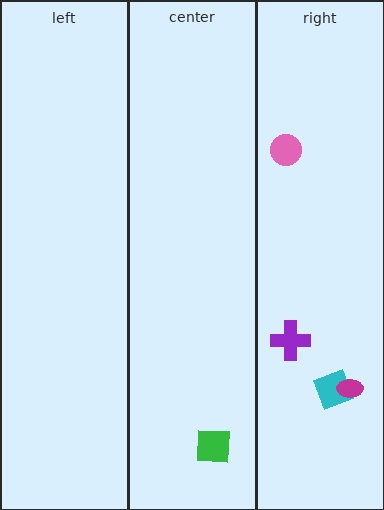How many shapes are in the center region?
1.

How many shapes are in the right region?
4.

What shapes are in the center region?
The green square.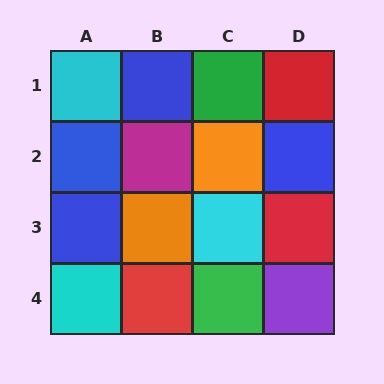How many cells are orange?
2 cells are orange.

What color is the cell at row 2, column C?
Orange.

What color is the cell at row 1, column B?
Blue.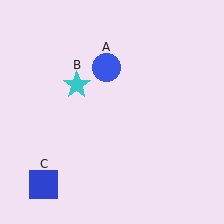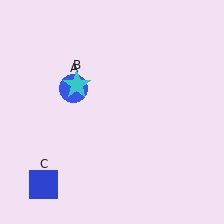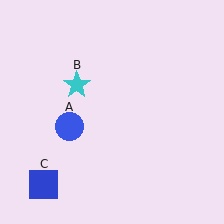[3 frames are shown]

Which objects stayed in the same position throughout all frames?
Cyan star (object B) and blue square (object C) remained stationary.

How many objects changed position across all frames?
1 object changed position: blue circle (object A).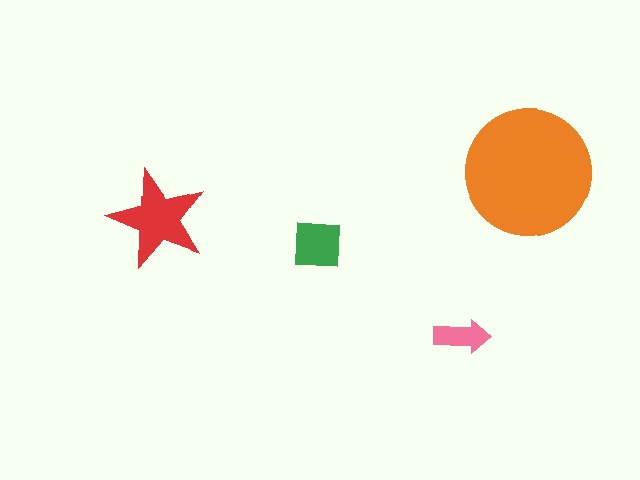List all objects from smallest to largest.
The pink arrow, the green square, the red star, the orange circle.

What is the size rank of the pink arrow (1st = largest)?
4th.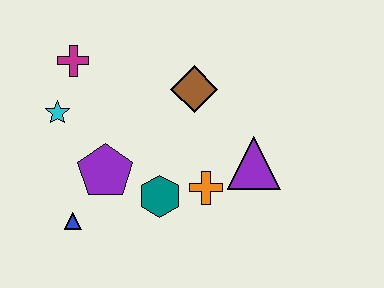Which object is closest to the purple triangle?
The orange cross is closest to the purple triangle.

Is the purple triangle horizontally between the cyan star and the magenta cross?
No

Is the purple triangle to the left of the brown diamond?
No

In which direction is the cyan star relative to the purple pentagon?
The cyan star is above the purple pentagon.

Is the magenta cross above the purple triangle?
Yes